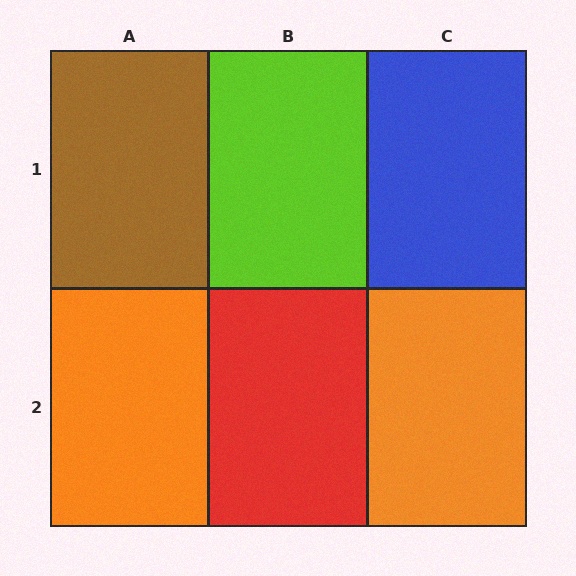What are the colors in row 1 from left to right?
Brown, lime, blue.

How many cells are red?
1 cell is red.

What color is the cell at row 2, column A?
Orange.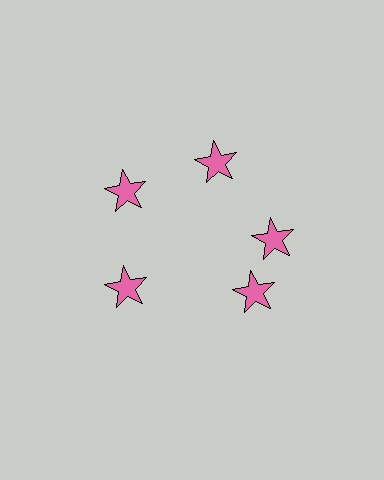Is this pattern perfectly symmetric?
No. The 5 pink stars are arranged in a ring, but one element near the 5 o'clock position is rotated out of alignment along the ring, breaking the 5-fold rotational symmetry.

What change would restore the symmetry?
The symmetry would be restored by rotating it back into even spacing with its neighbors so that all 5 stars sit at equal angles and equal distance from the center.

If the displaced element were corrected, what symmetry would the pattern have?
It would have 5-fold rotational symmetry — the pattern would map onto itself every 72 degrees.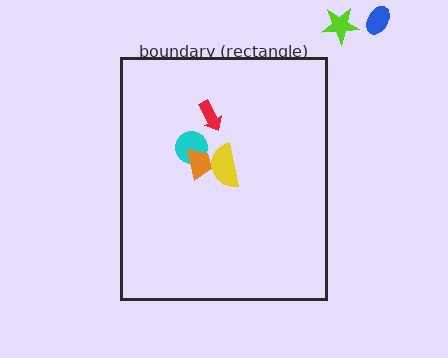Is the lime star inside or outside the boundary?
Outside.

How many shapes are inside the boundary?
4 inside, 2 outside.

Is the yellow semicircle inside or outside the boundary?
Inside.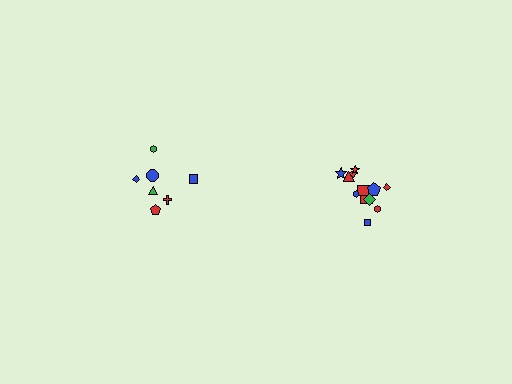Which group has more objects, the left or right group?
The right group.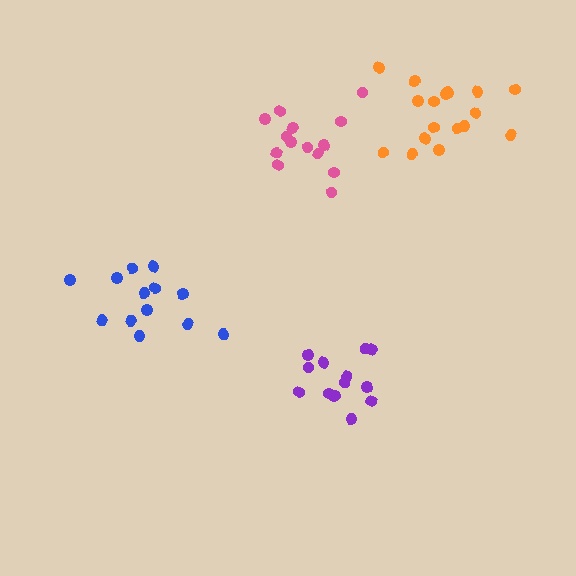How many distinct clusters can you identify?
There are 4 distinct clusters.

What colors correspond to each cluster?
The clusters are colored: purple, blue, orange, pink.